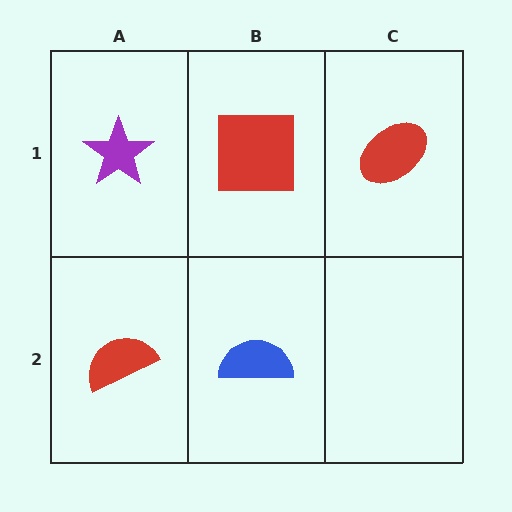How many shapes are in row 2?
2 shapes.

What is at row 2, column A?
A red semicircle.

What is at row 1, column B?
A red square.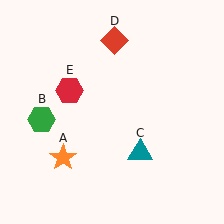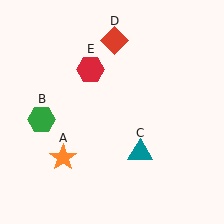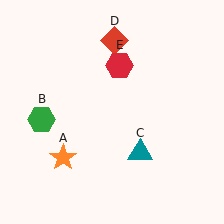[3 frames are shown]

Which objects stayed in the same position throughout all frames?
Orange star (object A) and green hexagon (object B) and teal triangle (object C) and red diamond (object D) remained stationary.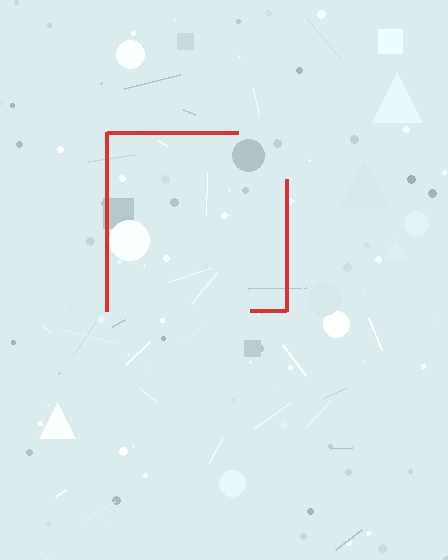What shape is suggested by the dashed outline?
The dashed outline suggests a square.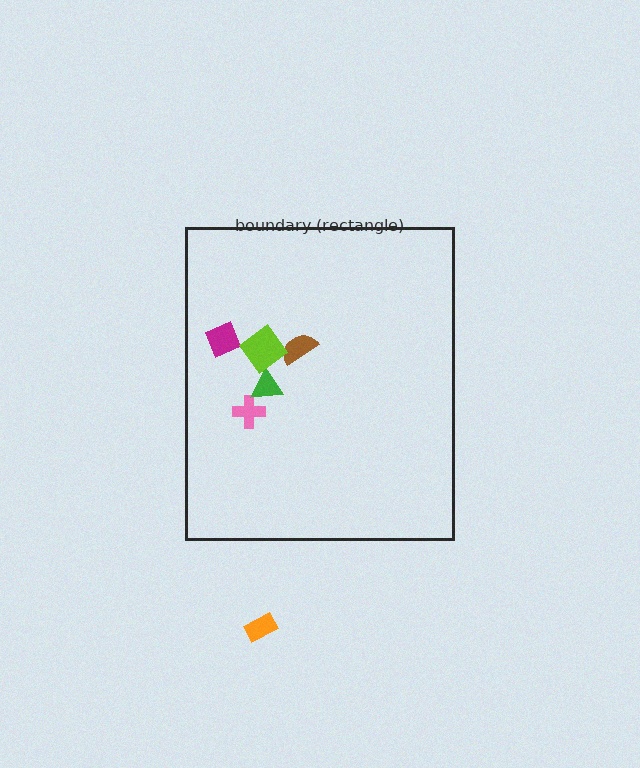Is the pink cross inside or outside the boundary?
Inside.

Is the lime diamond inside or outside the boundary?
Inside.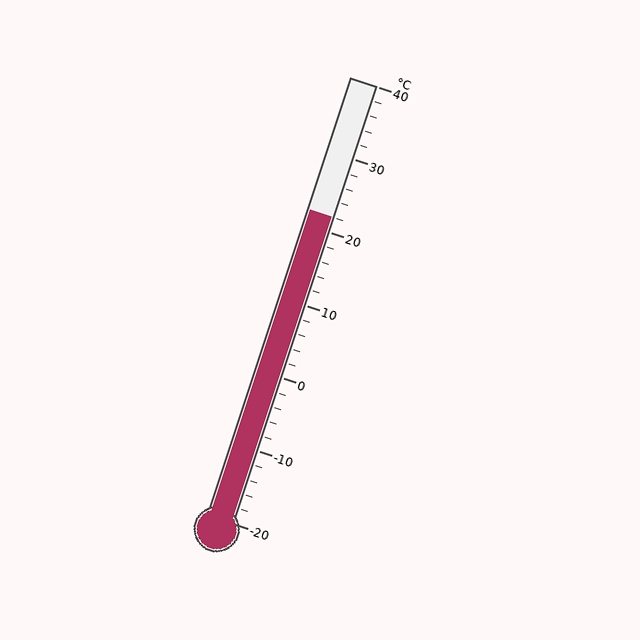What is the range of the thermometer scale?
The thermometer scale ranges from -20°C to 40°C.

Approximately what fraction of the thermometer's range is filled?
The thermometer is filled to approximately 70% of its range.